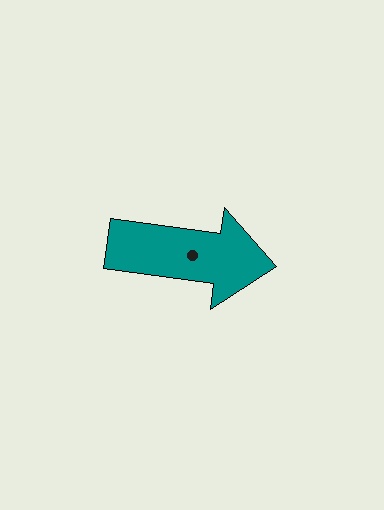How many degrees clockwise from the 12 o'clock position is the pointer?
Approximately 98 degrees.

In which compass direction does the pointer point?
East.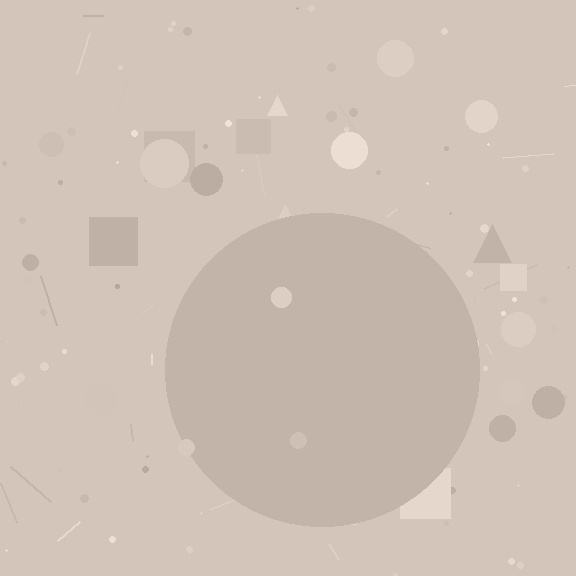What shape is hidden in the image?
A circle is hidden in the image.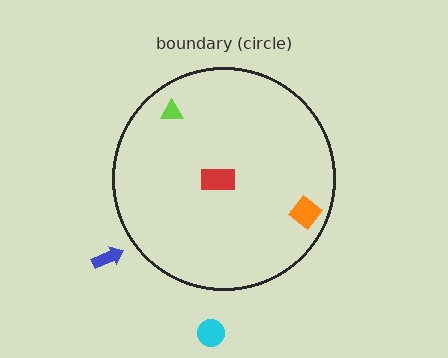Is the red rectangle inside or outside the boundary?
Inside.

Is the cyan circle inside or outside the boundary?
Outside.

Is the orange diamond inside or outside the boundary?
Inside.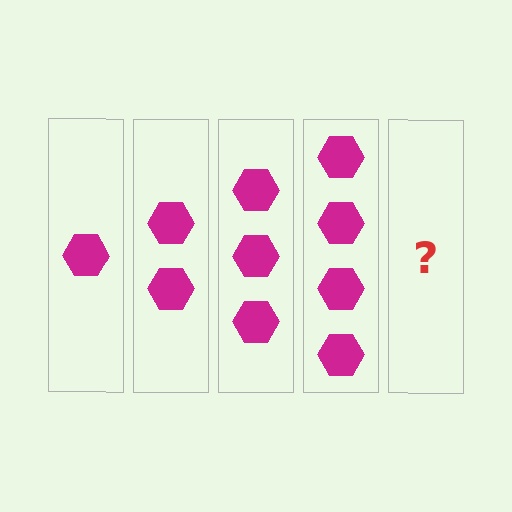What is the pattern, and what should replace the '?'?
The pattern is that each step adds one more hexagon. The '?' should be 5 hexagons.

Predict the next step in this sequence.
The next step is 5 hexagons.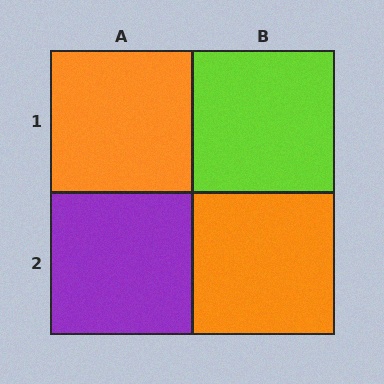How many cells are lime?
1 cell is lime.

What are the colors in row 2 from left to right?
Purple, orange.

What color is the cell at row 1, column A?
Orange.